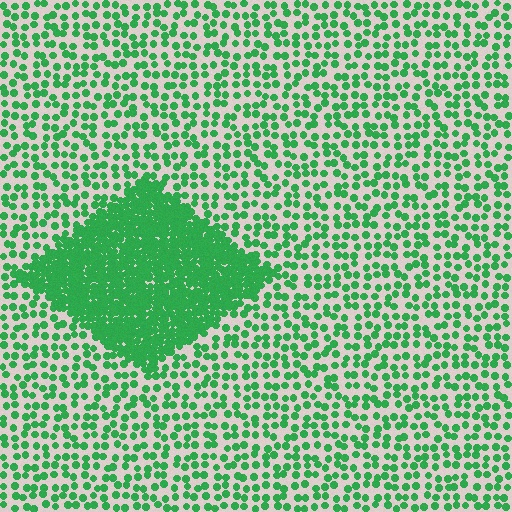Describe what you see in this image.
The image contains small green elements arranged at two different densities. A diamond-shaped region is visible where the elements are more densely packed than the surrounding area.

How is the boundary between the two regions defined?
The boundary is defined by a change in element density (approximately 3.2x ratio). All elements are the same color, size, and shape.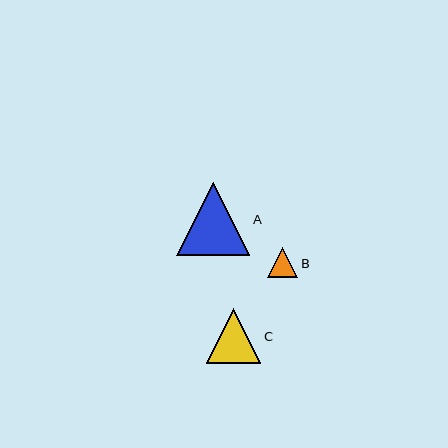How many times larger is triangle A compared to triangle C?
Triangle A is approximately 1.3 times the size of triangle C.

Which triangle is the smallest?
Triangle B is the smallest with a size of approximately 30 pixels.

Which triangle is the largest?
Triangle A is the largest with a size of approximately 73 pixels.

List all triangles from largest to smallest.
From largest to smallest: A, C, B.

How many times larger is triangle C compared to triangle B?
Triangle C is approximately 1.8 times the size of triangle B.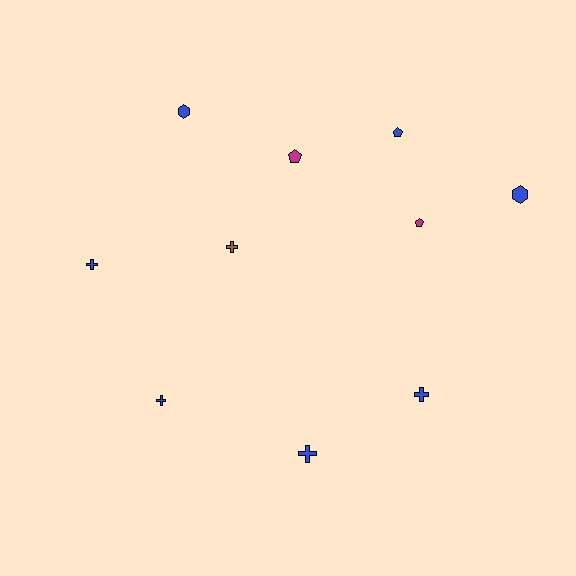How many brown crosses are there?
There is 1 brown cross.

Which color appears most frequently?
Blue, with 7 objects.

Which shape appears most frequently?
Cross, with 5 objects.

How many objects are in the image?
There are 10 objects.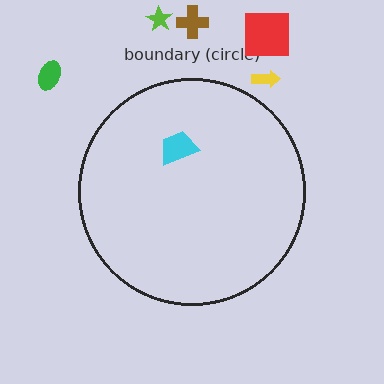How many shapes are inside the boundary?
1 inside, 5 outside.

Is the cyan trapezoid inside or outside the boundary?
Inside.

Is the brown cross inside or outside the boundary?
Outside.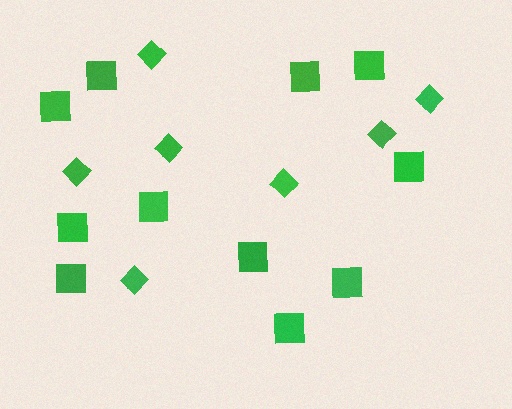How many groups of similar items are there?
There are 2 groups: one group of diamonds (7) and one group of squares (11).